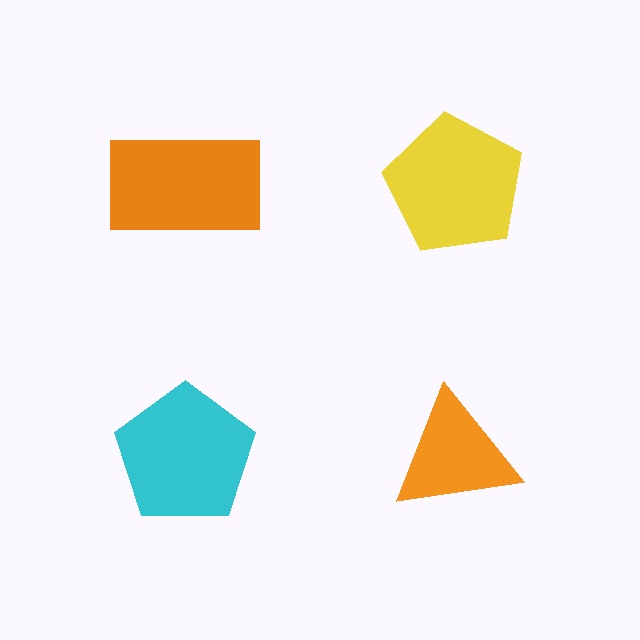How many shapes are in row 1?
2 shapes.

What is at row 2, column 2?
An orange triangle.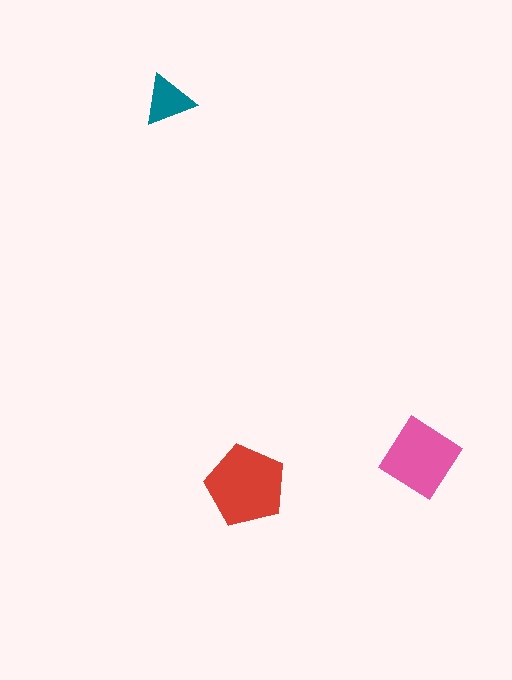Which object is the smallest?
The teal triangle.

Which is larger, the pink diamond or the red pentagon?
The red pentagon.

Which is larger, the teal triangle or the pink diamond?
The pink diamond.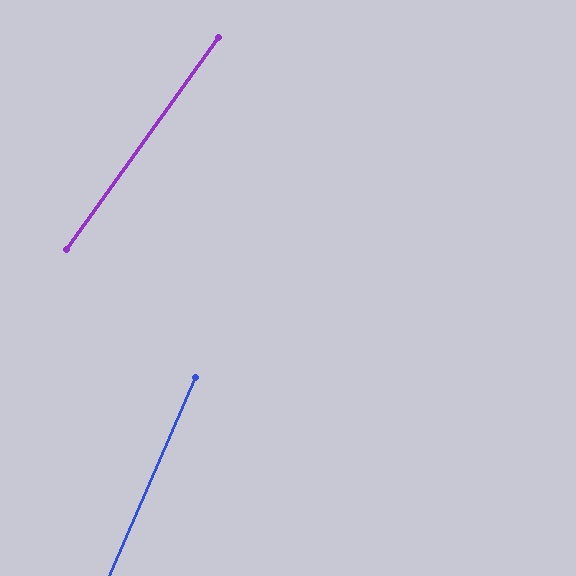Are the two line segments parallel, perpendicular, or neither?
Neither parallel nor perpendicular — they differ by about 12°.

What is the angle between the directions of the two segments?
Approximately 12 degrees.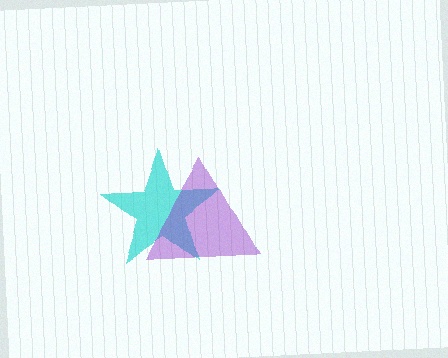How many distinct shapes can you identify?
There are 2 distinct shapes: a cyan star, a purple triangle.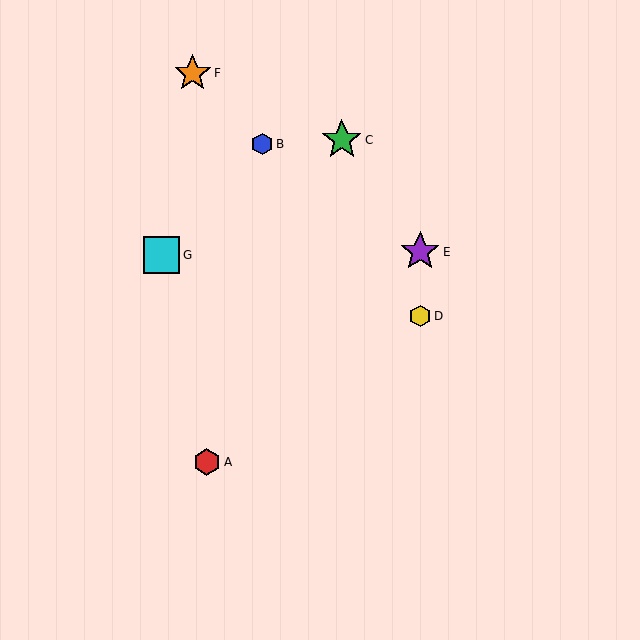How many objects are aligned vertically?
2 objects (D, E) are aligned vertically.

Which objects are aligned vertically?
Objects D, E are aligned vertically.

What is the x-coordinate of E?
Object E is at x≈420.